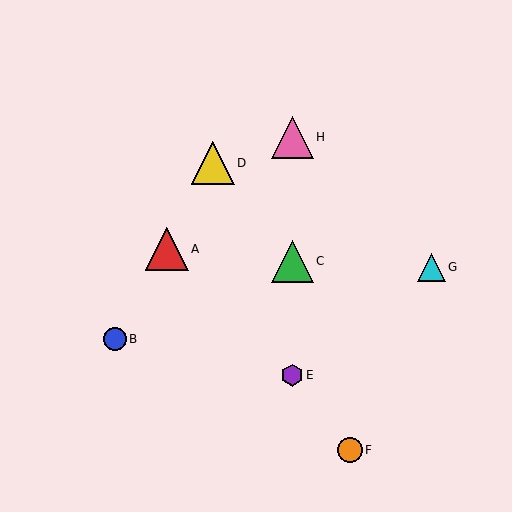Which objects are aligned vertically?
Objects C, E, H are aligned vertically.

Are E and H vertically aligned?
Yes, both are at x≈292.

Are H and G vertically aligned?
No, H is at x≈292 and G is at x≈431.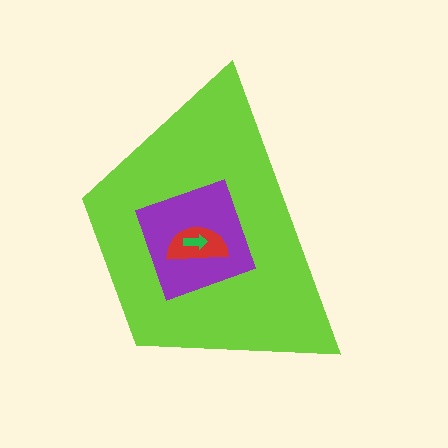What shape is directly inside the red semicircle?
The green arrow.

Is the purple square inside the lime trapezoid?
Yes.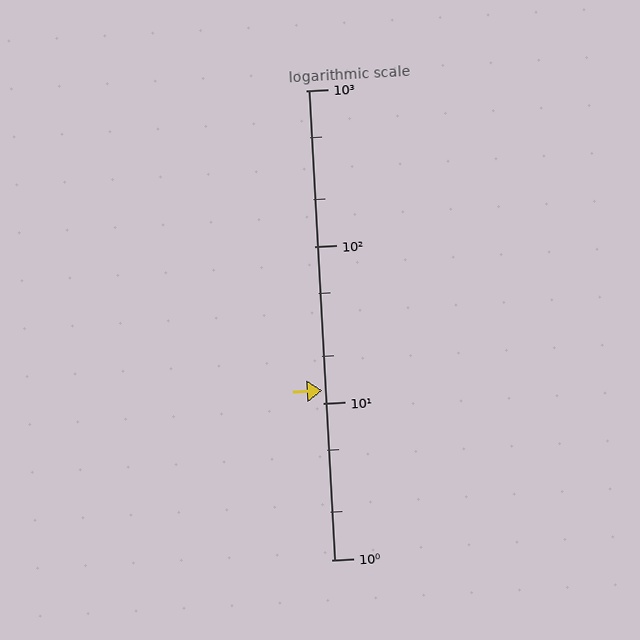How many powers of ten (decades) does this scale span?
The scale spans 3 decades, from 1 to 1000.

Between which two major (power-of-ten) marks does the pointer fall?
The pointer is between 10 and 100.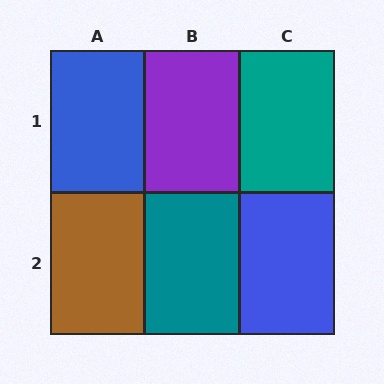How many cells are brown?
1 cell is brown.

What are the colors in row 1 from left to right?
Blue, purple, teal.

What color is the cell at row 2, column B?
Teal.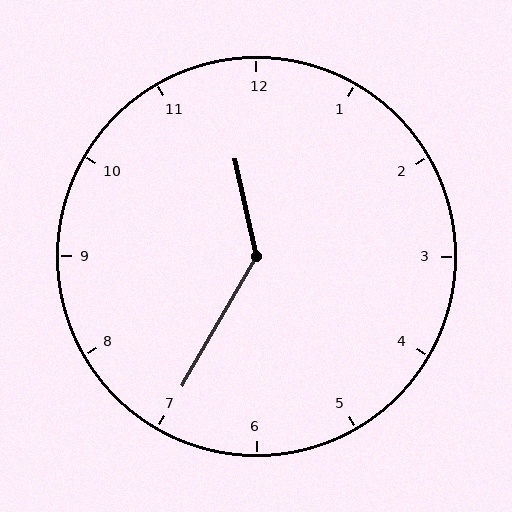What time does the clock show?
11:35.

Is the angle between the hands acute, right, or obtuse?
It is obtuse.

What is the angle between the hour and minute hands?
Approximately 138 degrees.